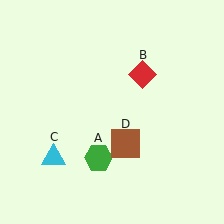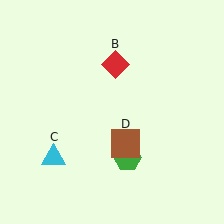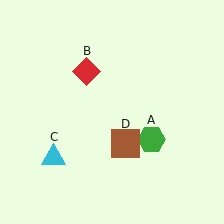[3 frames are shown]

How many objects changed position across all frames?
2 objects changed position: green hexagon (object A), red diamond (object B).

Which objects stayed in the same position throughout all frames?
Cyan triangle (object C) and brown square (object D) remained stationary.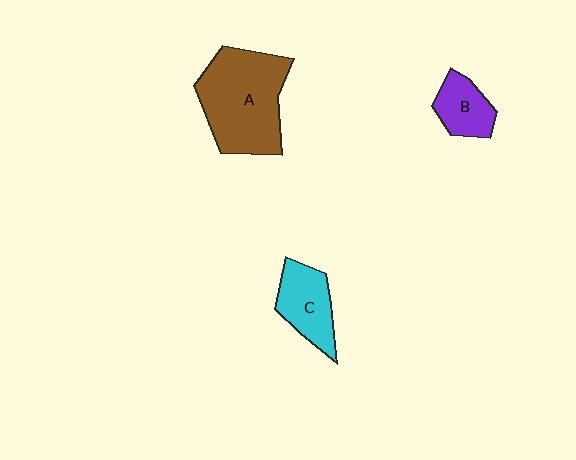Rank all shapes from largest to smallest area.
From largest to smallest: A (brown), C (cyan), B (purple).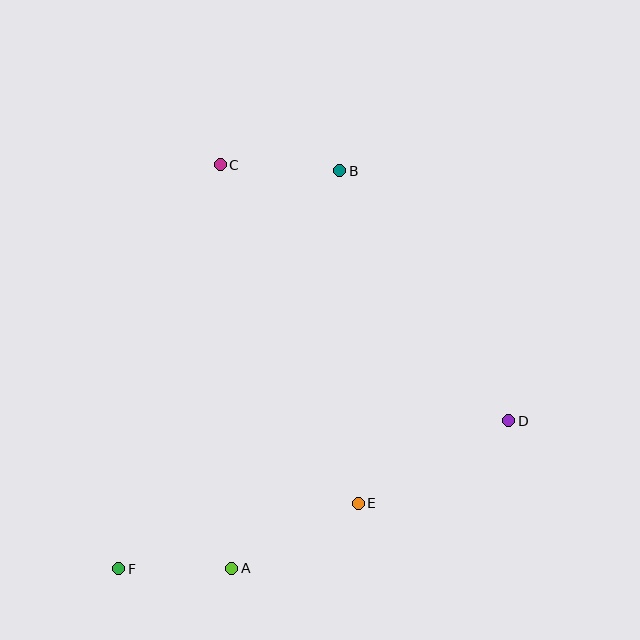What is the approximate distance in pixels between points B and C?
The distance between B and C is approximately 119 pixels.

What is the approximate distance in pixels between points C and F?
The distance between C and F is approximately 417 pixels.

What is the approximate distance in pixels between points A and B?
The distance between A and B is approximately 412 pixels.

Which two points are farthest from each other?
Points B and F are farthest from each other.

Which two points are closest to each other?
Points A and F are closest to each other.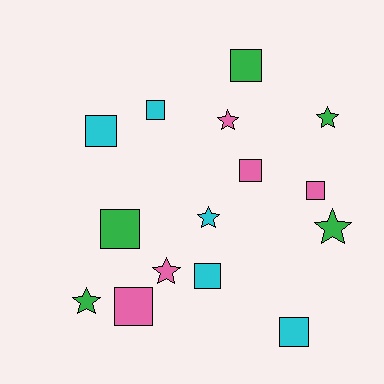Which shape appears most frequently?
Square, with 9 objects.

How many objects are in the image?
There are 15 objects.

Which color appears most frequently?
Cyan, with 5 objects.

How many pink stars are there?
There are 2 pink stars.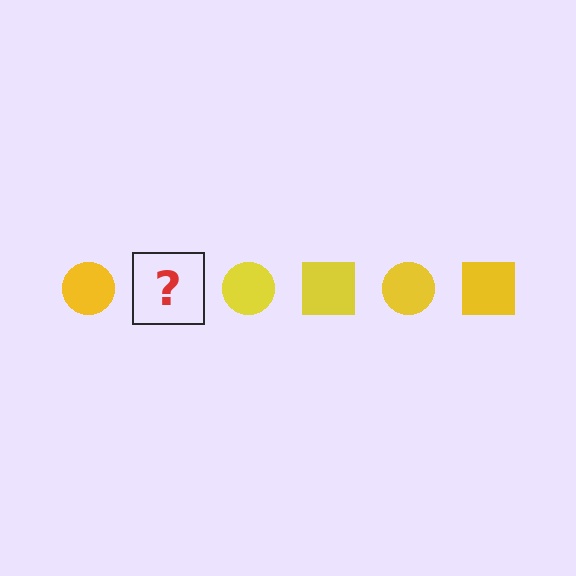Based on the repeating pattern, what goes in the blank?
The blank should be a yellow square.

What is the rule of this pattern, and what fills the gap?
The rule is that the pattern cycles through circle, square shapes in yellow. The gap should be filled with a yellow square.